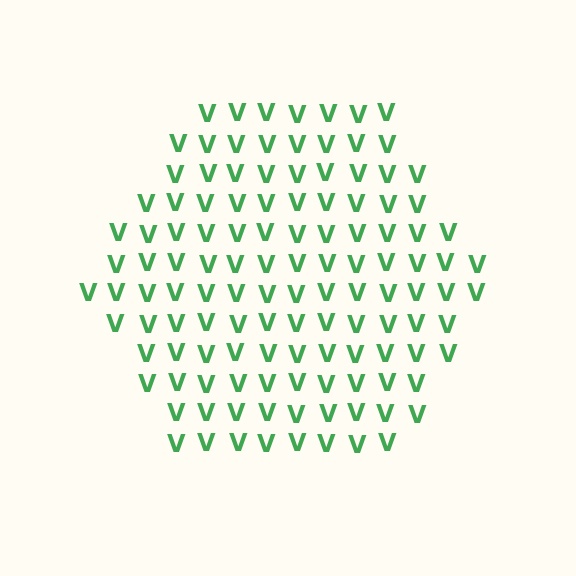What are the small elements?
The small elements are letter V's.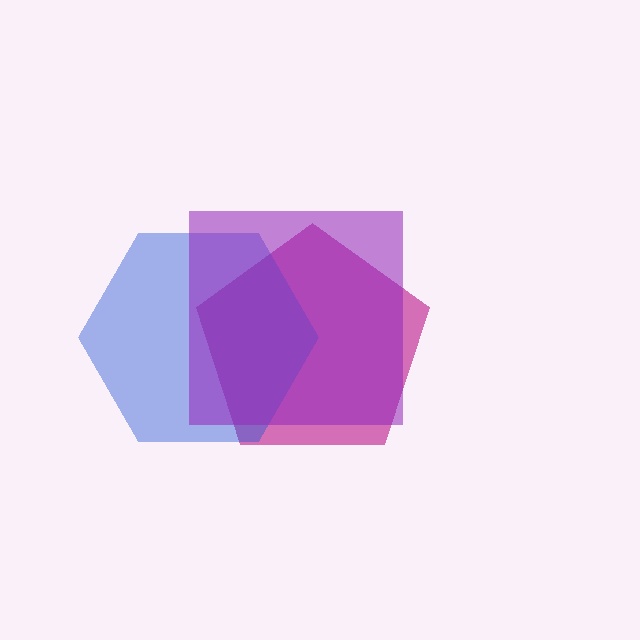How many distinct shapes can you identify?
There are 3 distinct shapes: a magenta pentagon, a blue hexagon, a purple square.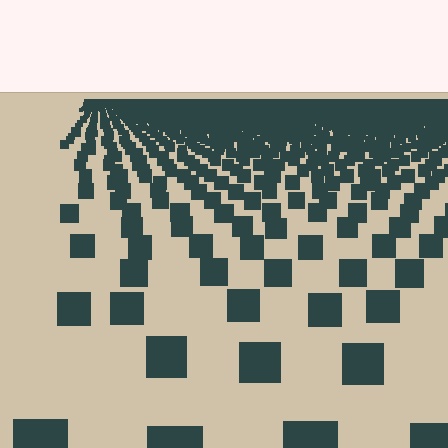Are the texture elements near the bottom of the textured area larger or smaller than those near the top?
Larger. Near the bottom, elements are closer to the viewer and appear at a bigger on-screen size.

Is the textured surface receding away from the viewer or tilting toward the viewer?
The surface is receding away from the viewer. Texture elements get smaller and denser toward the top.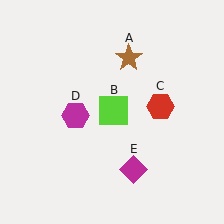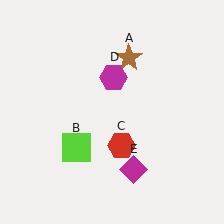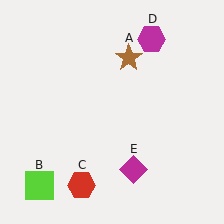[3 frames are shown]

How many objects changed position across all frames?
3 objects changed position: lime square (object B), red hexagon (object C), magenta hexagon (object D).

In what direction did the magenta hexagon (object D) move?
The magenta hexagon (object D) moved up and to the right.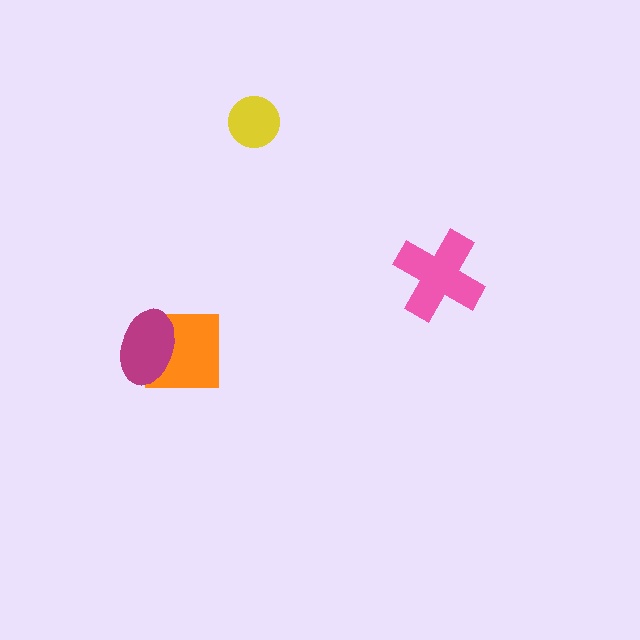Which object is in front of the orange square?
The magenta ellipse is in front of the orange square.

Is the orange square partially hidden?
Yes, it is partially covered by another shape.